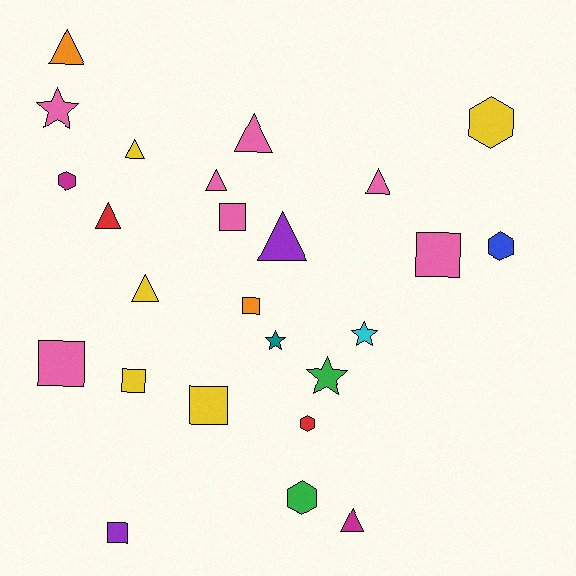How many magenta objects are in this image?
There are 2 magenta objects.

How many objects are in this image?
There are 25 objects.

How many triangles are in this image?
There are 9 triangles.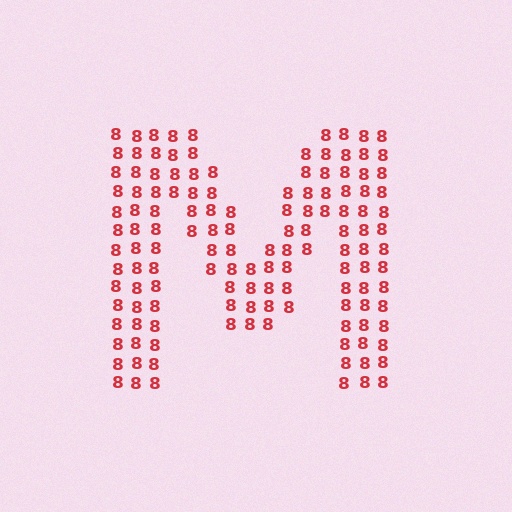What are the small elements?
The small elements are digit 8's.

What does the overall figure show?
The overall figure shows the letter M.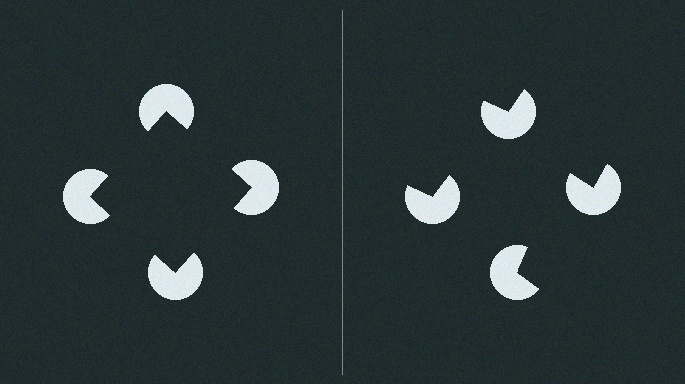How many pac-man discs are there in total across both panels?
8 — 4 on each side.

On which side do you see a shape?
An illusory square appears on the left side. On the right side the wedge cuts are rotated, so no coherent shape forms.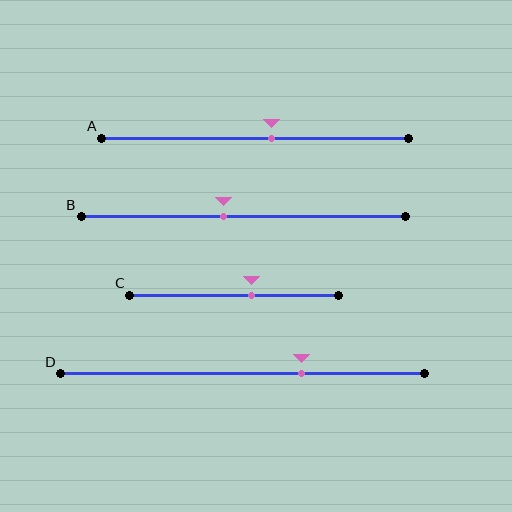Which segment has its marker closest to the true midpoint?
Segment A has its marker closest to the true midpoint.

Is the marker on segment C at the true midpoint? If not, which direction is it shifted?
No, the marker on segment C is shifted to the right by about 8% of the segment length.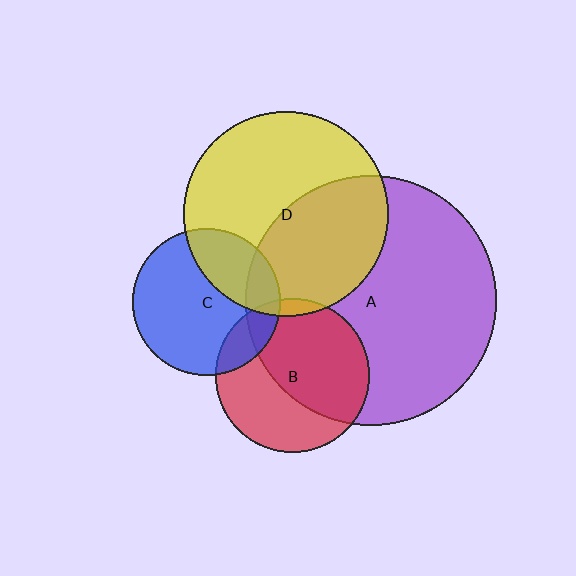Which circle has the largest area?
Circle A (purple).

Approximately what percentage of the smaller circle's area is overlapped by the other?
Approximately 5%.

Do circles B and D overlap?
Yes.